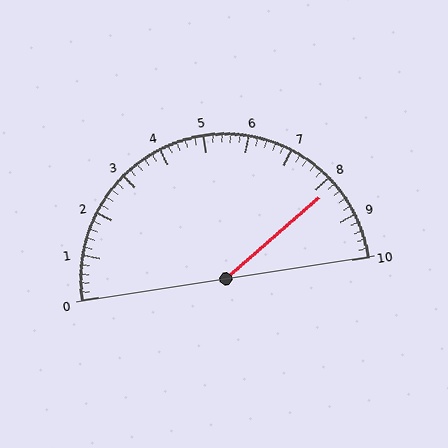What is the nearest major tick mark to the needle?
The nearest major tick mark is 8.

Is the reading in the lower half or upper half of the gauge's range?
The reading is in the upper half of the range (0 to 10).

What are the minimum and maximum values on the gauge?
The gauge ranges from 0 to 10.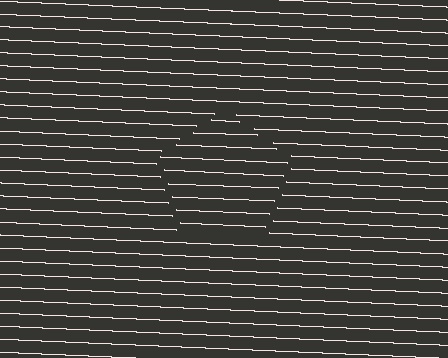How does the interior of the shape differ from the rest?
The interior of the shape contains the same grating, shifted by half a period — the contour is defined by the phase discontinuity where line-ends from the inner and outer gratings abut.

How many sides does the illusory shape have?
5 sides — the line-ends trace a pentagon.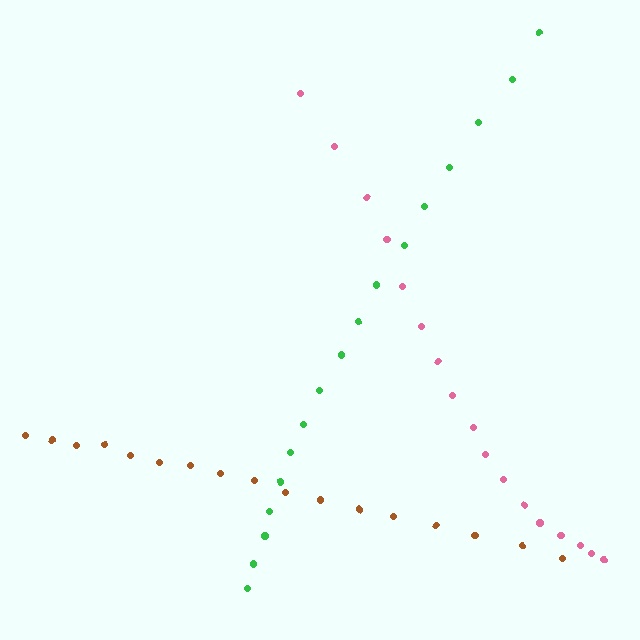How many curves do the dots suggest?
There are 3 distinct paths.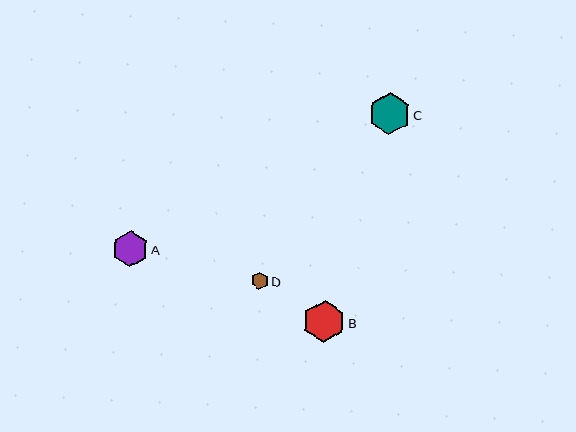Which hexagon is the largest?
Hexagon B is the largest with a size of approximately 42 pixels.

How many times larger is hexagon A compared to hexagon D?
Hexagon A is approximately 2.1 times the size of hexagon D.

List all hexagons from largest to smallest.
From largest to smallest: B, C, A, D.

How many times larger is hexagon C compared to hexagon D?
Hexagon C is approximately 2.5 times the size of hexagon D.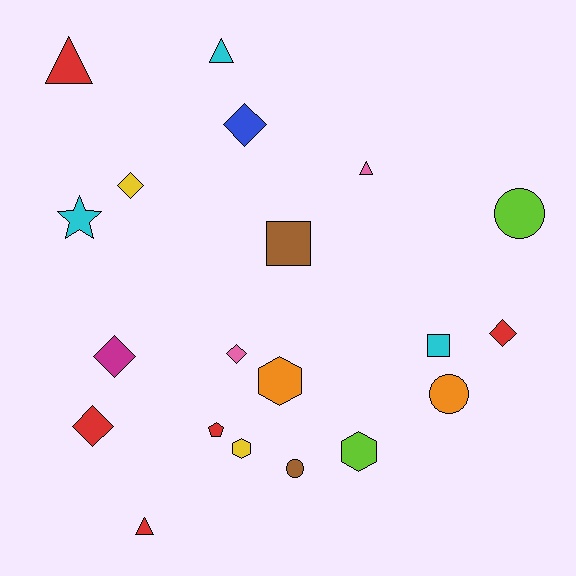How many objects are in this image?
There are 20 objects.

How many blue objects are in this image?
There is 1 blue object.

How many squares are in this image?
There are 2 squares.